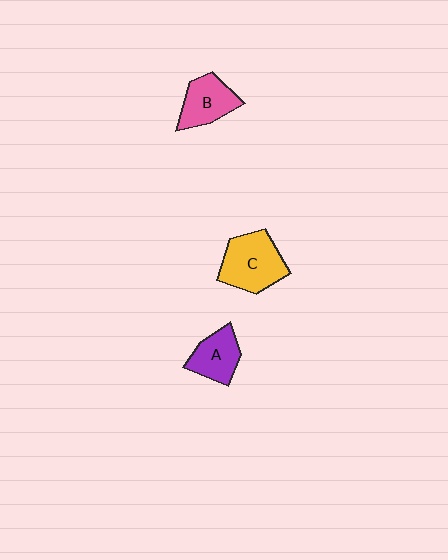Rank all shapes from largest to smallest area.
From largest to smallest: C (yellow), B (pink), A (purple).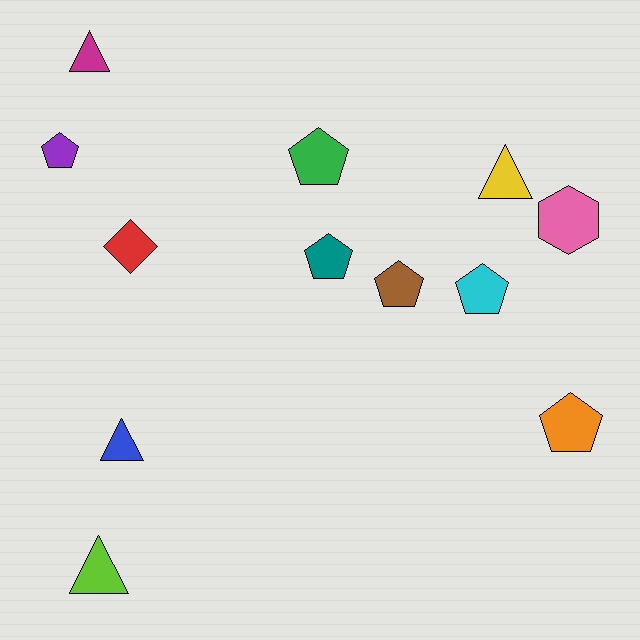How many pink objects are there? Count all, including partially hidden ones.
There is 1 pink object.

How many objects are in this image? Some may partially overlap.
There are 12 objects.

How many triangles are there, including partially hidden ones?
There are 4 triangles.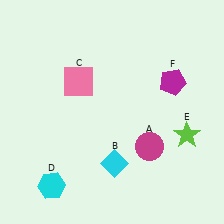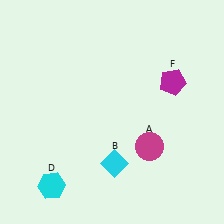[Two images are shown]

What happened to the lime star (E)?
The lime star (E) was removed in Image 2. It was in the bottom-right area of Image 1.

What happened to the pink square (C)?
The pink square (C) was removed in Image 2. It was in the top-left area of Image 1.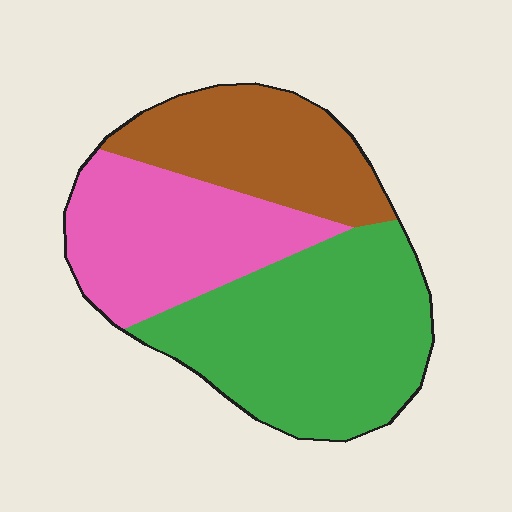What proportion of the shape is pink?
Pink takes up between a sixth and a third of the shape.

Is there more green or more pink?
Green.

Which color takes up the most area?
Green, at roughly 45%.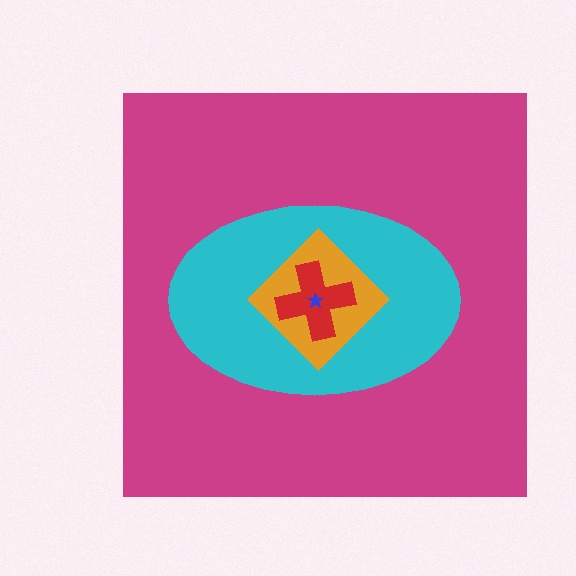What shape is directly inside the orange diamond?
The red cross.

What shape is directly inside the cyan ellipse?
The orange diamond.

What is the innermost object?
The blue star.